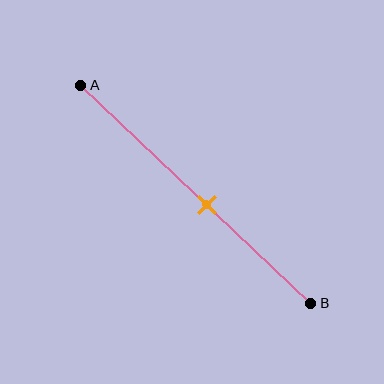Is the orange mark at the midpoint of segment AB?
No, the mark is at about 55% from A, not at the 50% midpoint.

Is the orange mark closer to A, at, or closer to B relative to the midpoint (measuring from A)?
The orange mark is closer to point B than the midpoint of segment AB.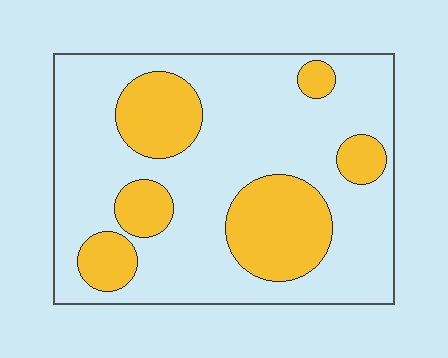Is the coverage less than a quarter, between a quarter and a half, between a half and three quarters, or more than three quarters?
Between a quarter and a half.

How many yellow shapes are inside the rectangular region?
6.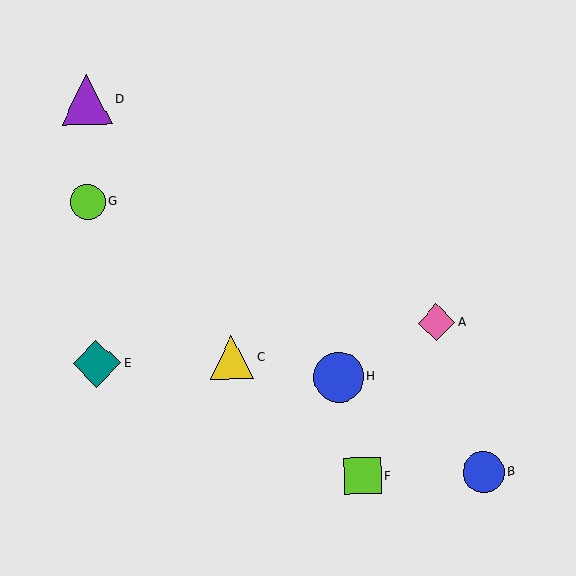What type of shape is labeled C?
Shape C is a yellow triangle.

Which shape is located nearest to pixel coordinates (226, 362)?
The yellow triangle (labeled C) at (232, 357) is nearest to that location.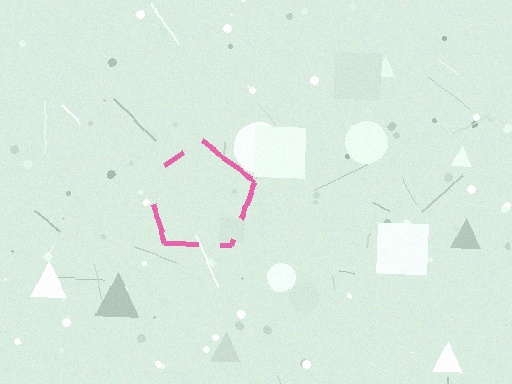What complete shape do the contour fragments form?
The contour fragments form a pentagon.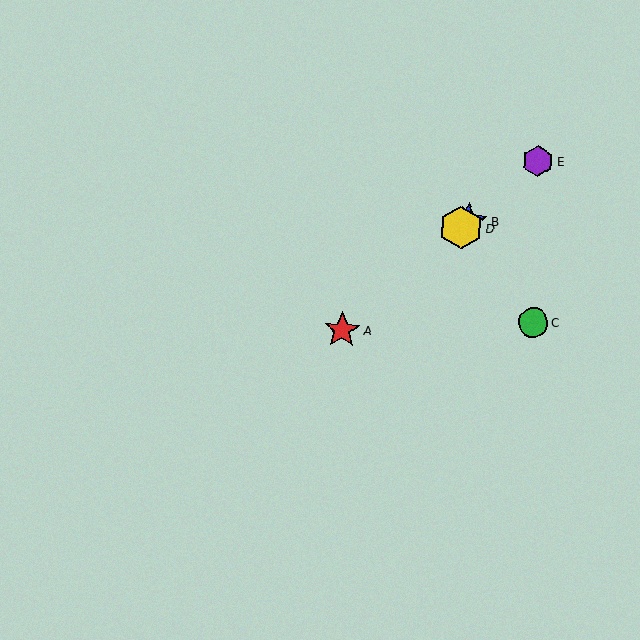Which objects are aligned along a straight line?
Objects A, B, D, E are aligned along a straight line.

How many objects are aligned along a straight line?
4 objects (A, B, D, E) are aligned along a straight line.